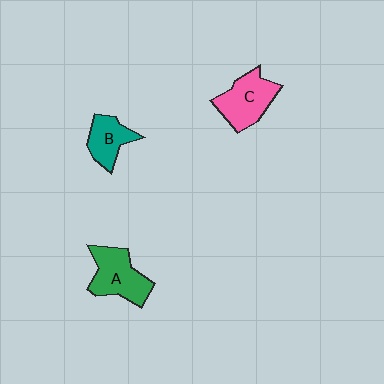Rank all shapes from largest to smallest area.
From largest to smallest: A (green), C (pink), B (teal).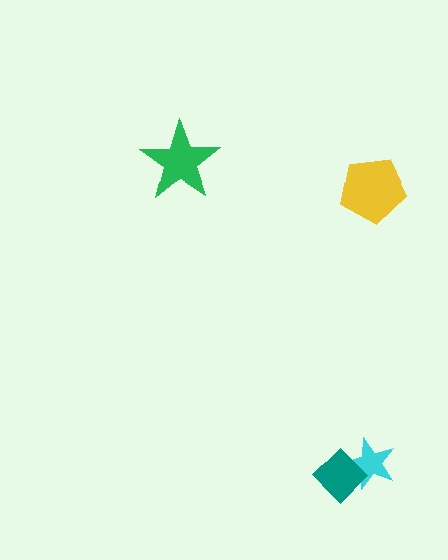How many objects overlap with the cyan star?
1 object overlaps with the cyan star.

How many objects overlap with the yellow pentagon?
0 objects overlap with the yellow pentagon.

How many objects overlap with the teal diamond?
1 object overlaps with the teal diamond.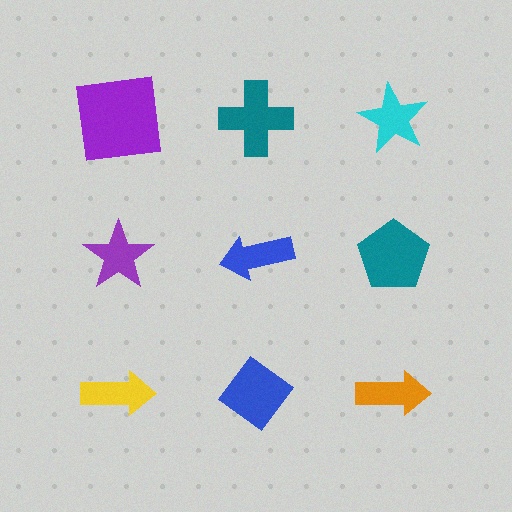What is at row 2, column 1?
A purple star.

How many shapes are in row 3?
3 shapes.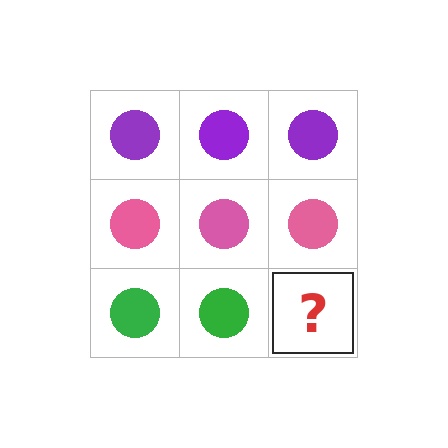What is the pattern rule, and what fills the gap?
The rule is that each row has a consistent color. The gap should be filled with a green circle.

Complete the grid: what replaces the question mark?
The question mark should be replaced with a green circle.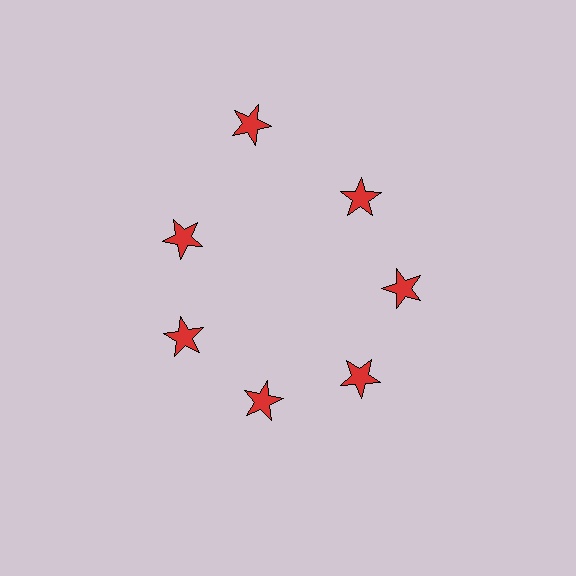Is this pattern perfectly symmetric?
No. The 7 red stars are arranged in a ring, but one element near the 12 o'clock position is pushed outward from the center, breaking the 7-fold rotational symmetry.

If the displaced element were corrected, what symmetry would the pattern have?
It would have 7-fold rotational symmetry — the pattern would map onto itself every 51 degrees.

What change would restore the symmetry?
The symmetry would be restored by moving it inward, back onto the ring so that all 7 stars sit at equal angles and equal distance from the center.